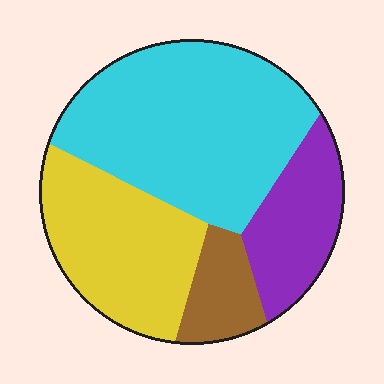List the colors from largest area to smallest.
From largest to smallest: cyan, yellow, purple, brown.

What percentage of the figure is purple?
Purple covers around 15% of the figure.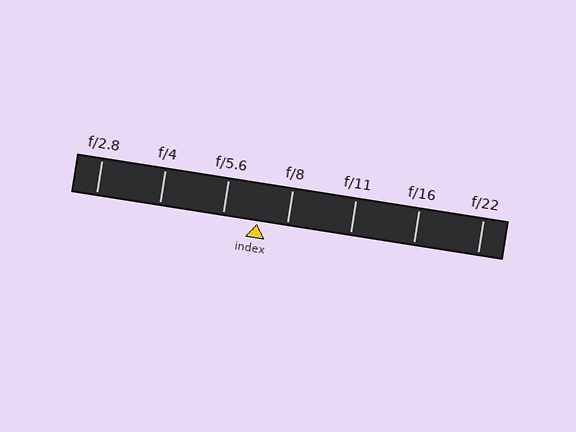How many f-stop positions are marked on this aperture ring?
There are 7 f-stop positions marked.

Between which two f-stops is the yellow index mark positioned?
The index mark is between f/5.6 and f/8.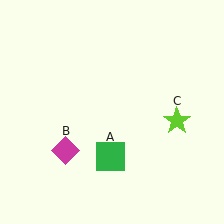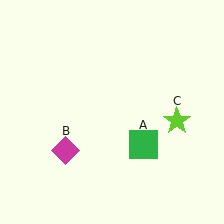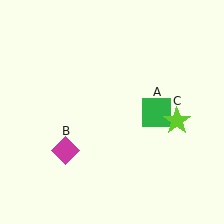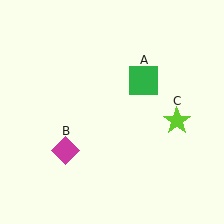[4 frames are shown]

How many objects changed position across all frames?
1 object changed position: green square (object A).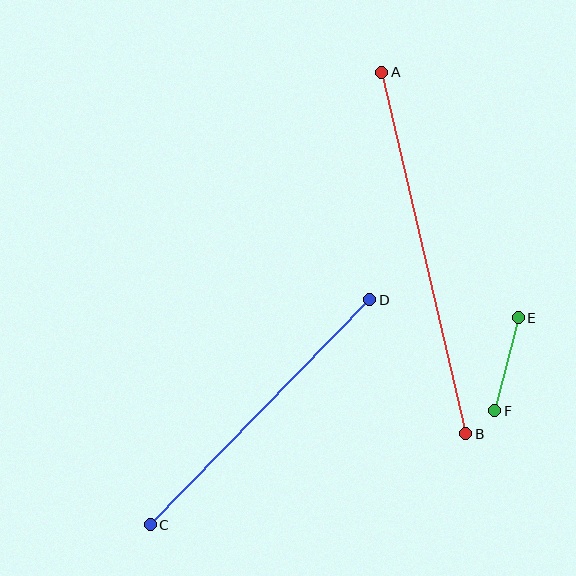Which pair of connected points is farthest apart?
Points A and B are farthest apart.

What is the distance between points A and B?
The distance is approximately 371 pixels.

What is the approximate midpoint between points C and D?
The midpoint is at approximately (260, 412) pixels.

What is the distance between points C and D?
The distance is approximately 314 pixels.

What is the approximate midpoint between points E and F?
The midpoint is at approximately (506, 364) pixels.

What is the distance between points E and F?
The distance is approximately 96 pixels.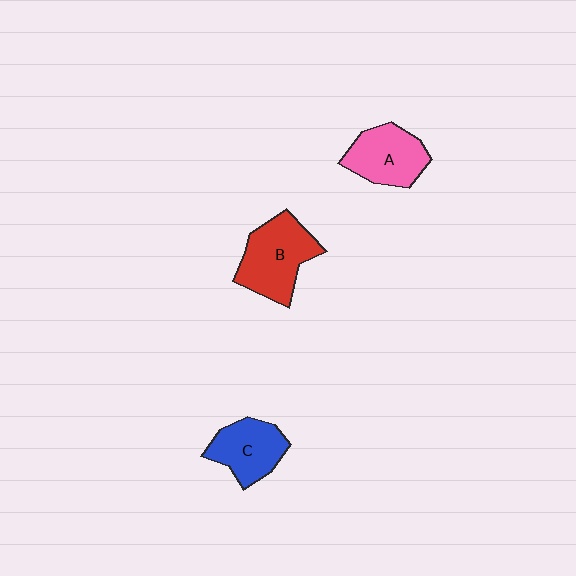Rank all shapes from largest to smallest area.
From largest to smallest: B (red), A (pink), C (blue).